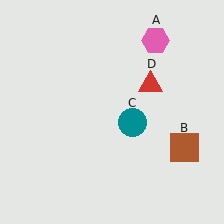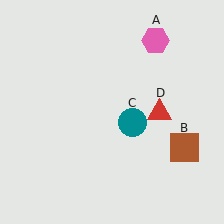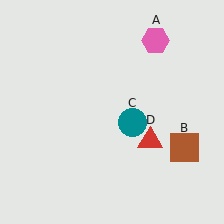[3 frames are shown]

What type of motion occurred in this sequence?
The red triangle (object D) rotated clockwise around the center of the scene.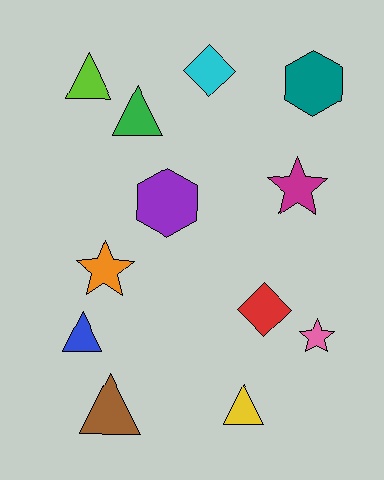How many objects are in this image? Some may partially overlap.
There are 12 objects.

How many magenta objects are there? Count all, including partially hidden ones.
There is 1 magenta object.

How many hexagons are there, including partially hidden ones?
There are 2 hexagons.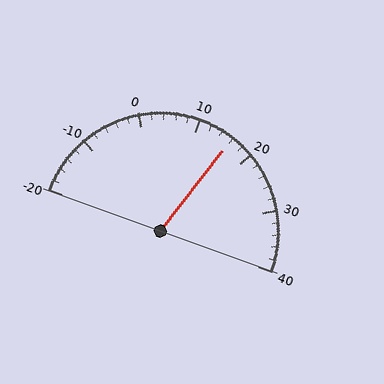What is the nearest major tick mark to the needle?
The nearest major tick mark is 20.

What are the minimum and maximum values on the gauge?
The gauge ranges from -20 to 40.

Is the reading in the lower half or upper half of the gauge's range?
The reading is in the upper half of the range (-20 to 40).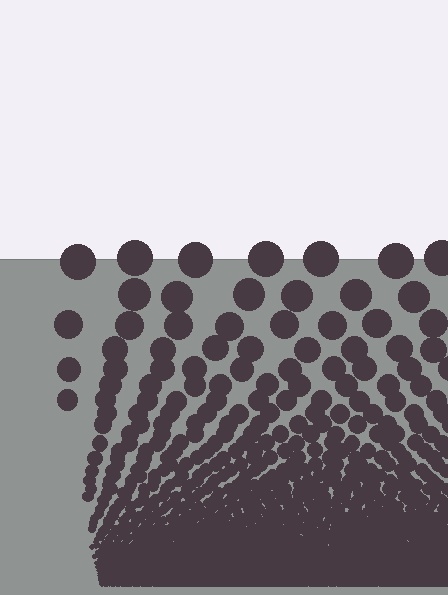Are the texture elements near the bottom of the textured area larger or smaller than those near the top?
Smaller. The gradient is inverted — elements near the bottom are smaller and denser.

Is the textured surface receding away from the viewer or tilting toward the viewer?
The surface appears to tilt toward the viewer. Texture elements get larger and sparser toward the top.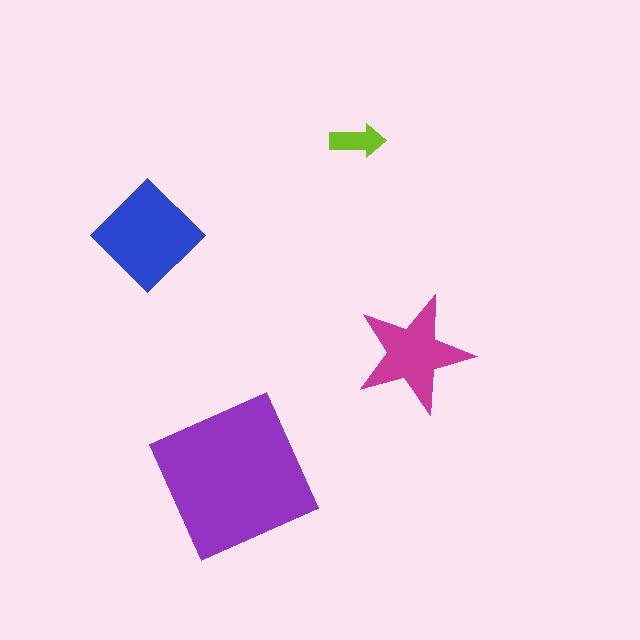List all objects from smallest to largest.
The lime arrow, the magenta star, the blue diamond, the purple square.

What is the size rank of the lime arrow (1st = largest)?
4th.